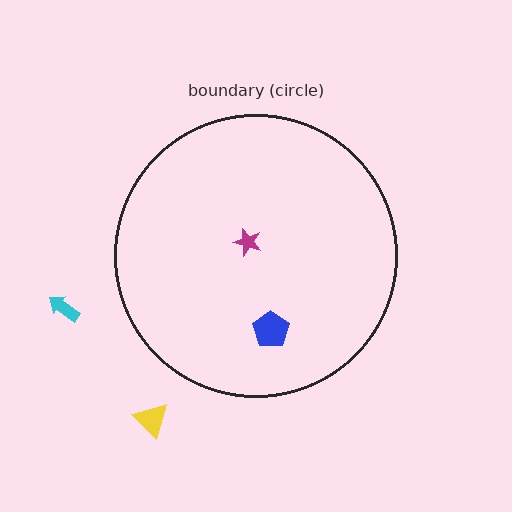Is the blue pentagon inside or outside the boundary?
Inside.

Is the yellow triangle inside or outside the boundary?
Outside.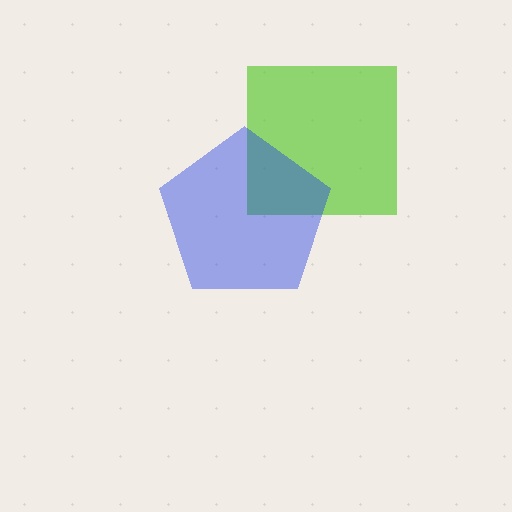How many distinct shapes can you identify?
There are 2 distinct shapes: a lime square, a blue pentagon.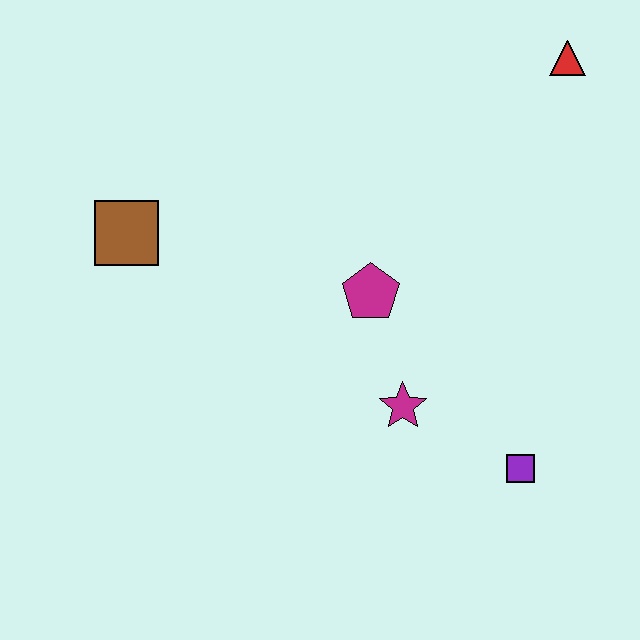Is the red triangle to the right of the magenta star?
Yes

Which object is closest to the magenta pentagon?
The magenta star is closest to the magenta pentagon.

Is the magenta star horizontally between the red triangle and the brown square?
Yes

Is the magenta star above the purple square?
Yes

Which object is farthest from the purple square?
The brown square is farthest from the purple square.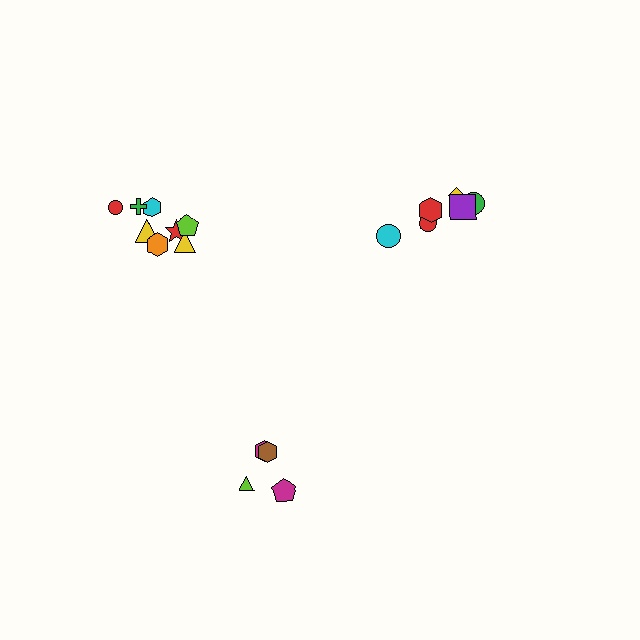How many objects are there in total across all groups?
There are 18 objects.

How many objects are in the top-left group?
There are 8 objects.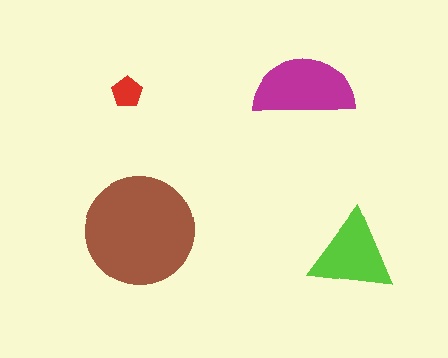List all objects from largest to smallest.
The brown circle, the magenta semicircle, the lime triangle, the red pentagon.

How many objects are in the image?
There are 4 objects in the image.